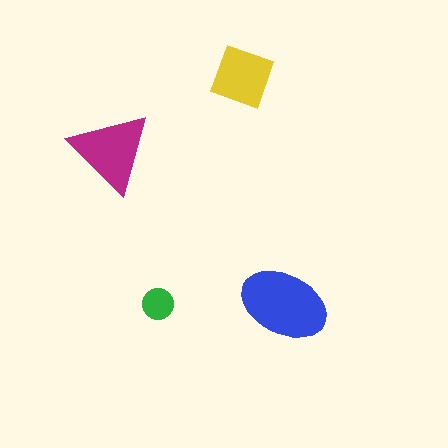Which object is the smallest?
The green circle.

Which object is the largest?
The blue ellipse.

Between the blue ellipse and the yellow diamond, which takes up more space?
The blue ellipse.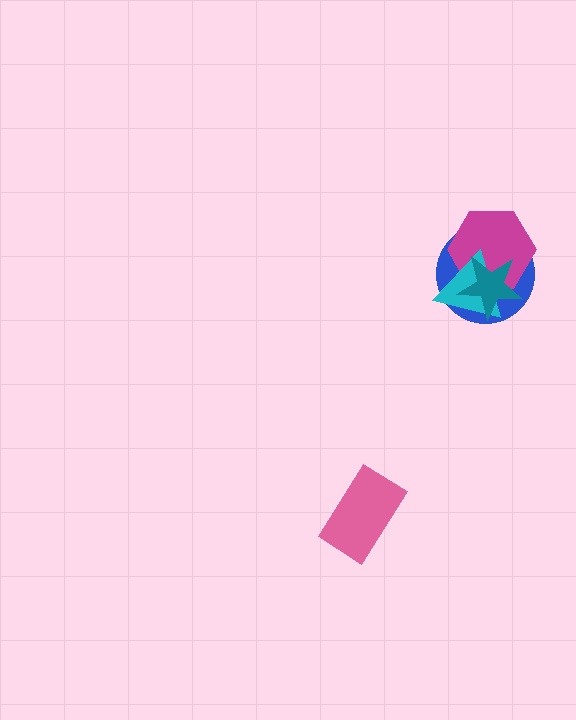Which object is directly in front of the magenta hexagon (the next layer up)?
The cyan triangle is directly in front of the magenta hexagon.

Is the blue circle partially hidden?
Yes, it is partially covered by another shape.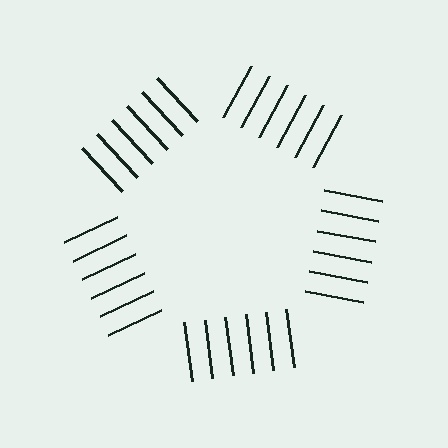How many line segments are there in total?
30 — 6 along each of the 5 edges.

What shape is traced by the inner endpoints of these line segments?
An illusory pentagon — the line segments terminate on its edges but no continuous stroke is drawn.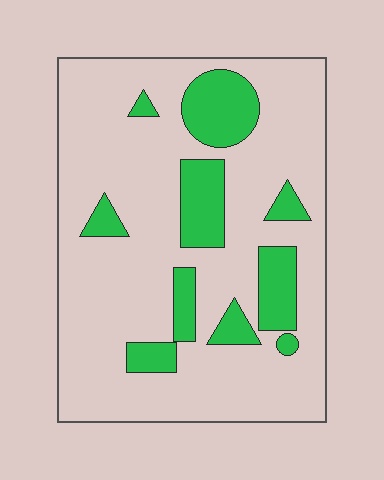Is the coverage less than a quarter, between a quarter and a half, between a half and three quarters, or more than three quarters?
Less than a quarter.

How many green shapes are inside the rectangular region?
10.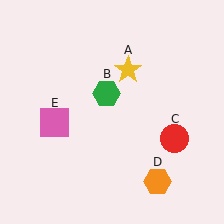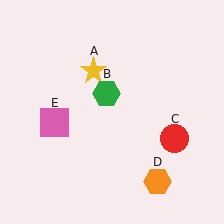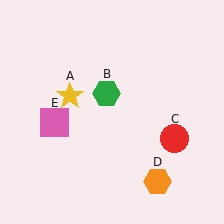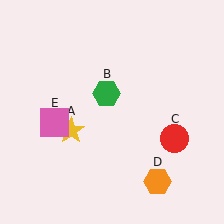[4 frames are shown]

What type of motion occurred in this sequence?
The yellow star (object A) rotated counterclockwise around the center of the scene.